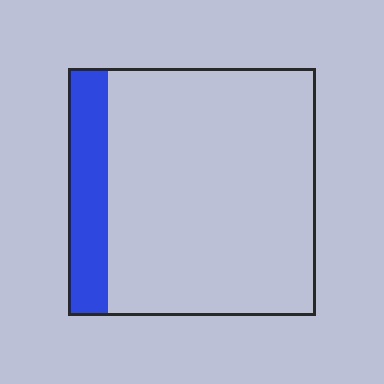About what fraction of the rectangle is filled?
About one sixth (1/6).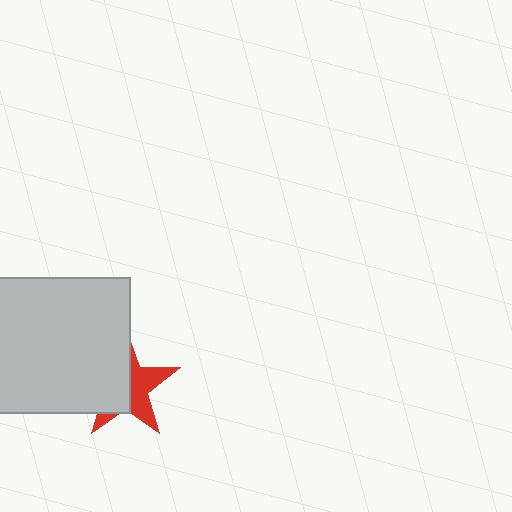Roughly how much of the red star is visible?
A small part of it is visible (roughly 44%).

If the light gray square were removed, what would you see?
You would see the complete red star.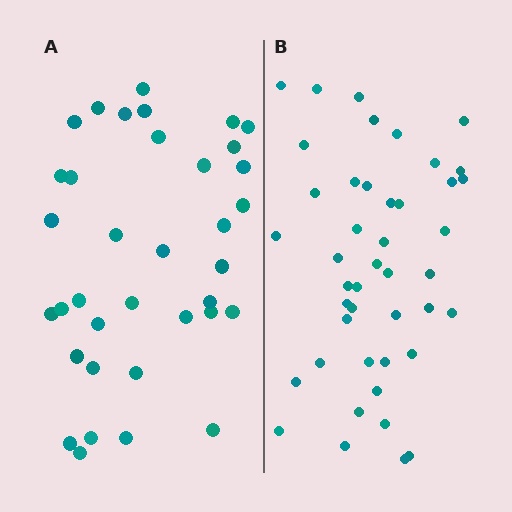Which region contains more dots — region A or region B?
Region B (the right region) has more dots.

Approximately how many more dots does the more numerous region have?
Region B has roughly 8 or so more dots than region A.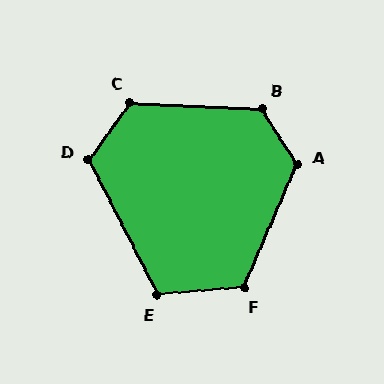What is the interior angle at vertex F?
Approximately 118 degrees (obtuse).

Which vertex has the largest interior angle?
B, at approximately 125 degrees.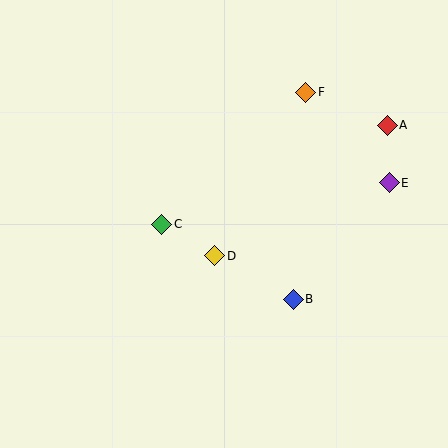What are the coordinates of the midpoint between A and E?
The midpoint between A and E is at (388, 154).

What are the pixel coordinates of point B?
Point B is at (293, 299).